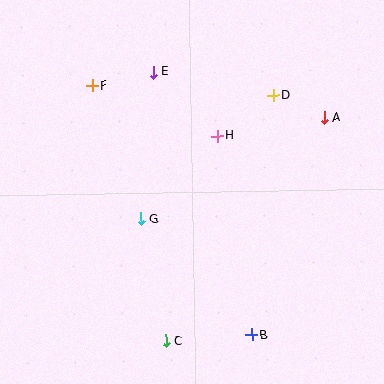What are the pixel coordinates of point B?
Point B is at (252, 335).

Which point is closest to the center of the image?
Point G at (141, 219) is closest to the center.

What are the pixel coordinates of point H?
Point H is at (217, 136).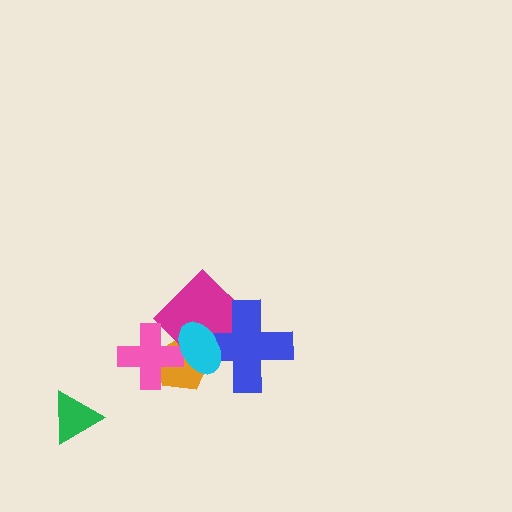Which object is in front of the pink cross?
The cyan ellipse is in front of the pink cross.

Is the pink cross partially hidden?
Yes, it is partially covered by another shape.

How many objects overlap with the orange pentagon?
4 objects overlap with the orange pentagon.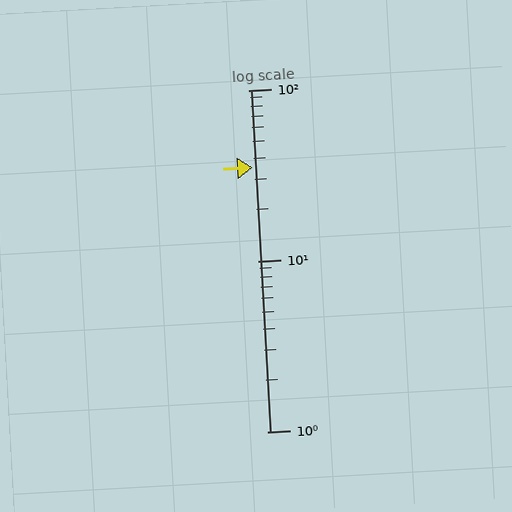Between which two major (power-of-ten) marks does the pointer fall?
The pointer is between 10 and 100.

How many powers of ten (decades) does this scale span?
The scale spans 2 decades, from 1 to 100.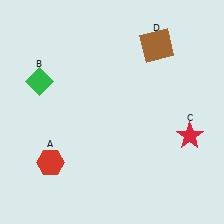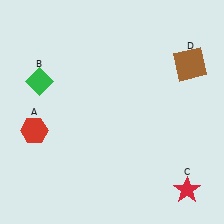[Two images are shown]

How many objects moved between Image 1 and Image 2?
3 objects moved between the two images.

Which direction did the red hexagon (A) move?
The red hexagon (A) moved up.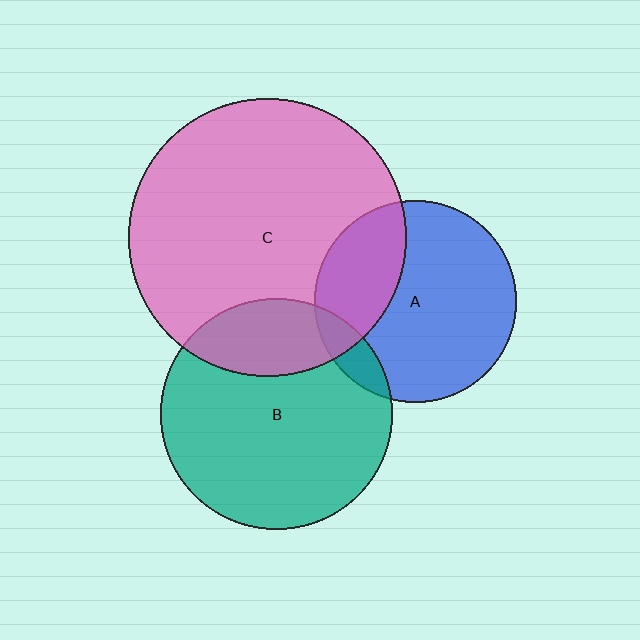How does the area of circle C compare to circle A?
Approximately 1.9 times.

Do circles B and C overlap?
Yes.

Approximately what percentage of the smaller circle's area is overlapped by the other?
Approximately 25%.